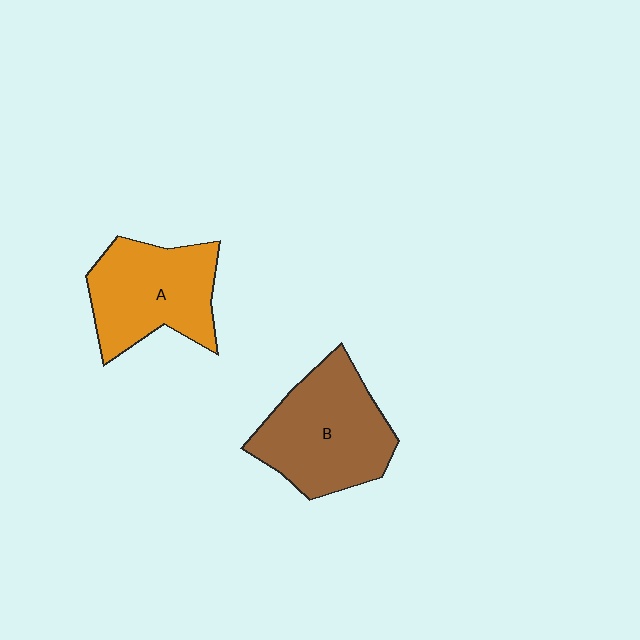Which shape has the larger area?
Shape B (brown).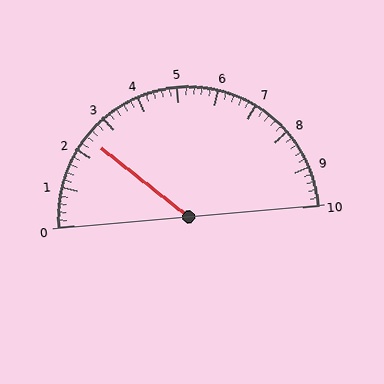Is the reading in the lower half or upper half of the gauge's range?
The reading is in the lower half of the range (0 to 10).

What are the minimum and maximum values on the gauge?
The gauge ranges from 0 to 10.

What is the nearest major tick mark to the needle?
The nearest major tick mark is 2.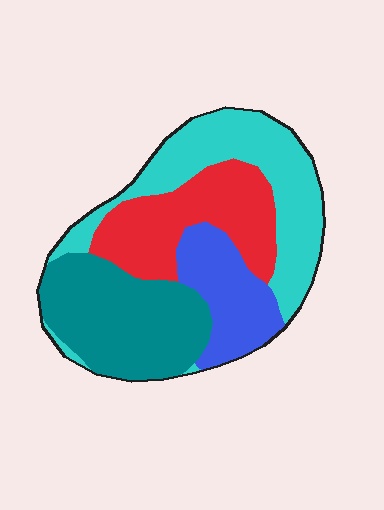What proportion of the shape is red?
Red takes up about one quarter (1/4) of the shape.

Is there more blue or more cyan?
Cyan.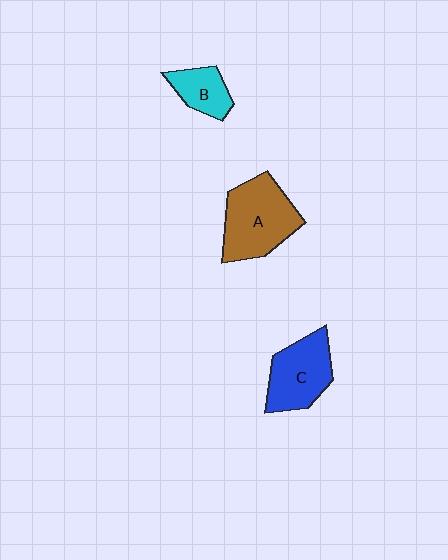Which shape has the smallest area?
Shape B (cyan).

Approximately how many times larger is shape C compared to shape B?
Approximately 1.7 times.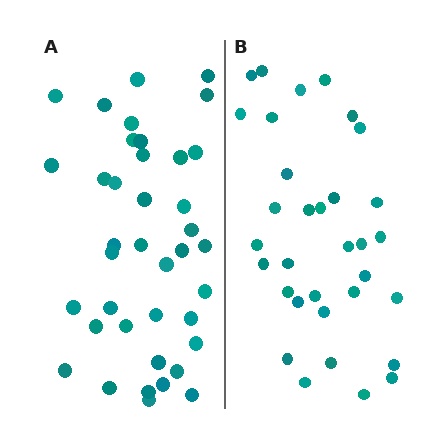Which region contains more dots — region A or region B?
Region A (the left region) has more dots.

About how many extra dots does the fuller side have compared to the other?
Region A has about 6 more dots than region B.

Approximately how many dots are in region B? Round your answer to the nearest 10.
About 30 dots. (The exact count is 33, which rounds to 30.)